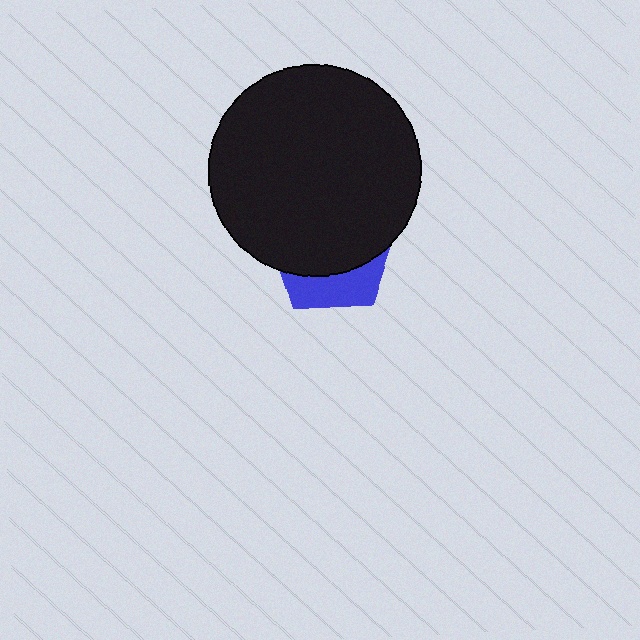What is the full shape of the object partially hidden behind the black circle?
The partially hidden object is a blue pentagon.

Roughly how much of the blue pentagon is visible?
A small part of it is visible (roughly 31%).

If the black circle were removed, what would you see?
You would see the complete blue pentagon.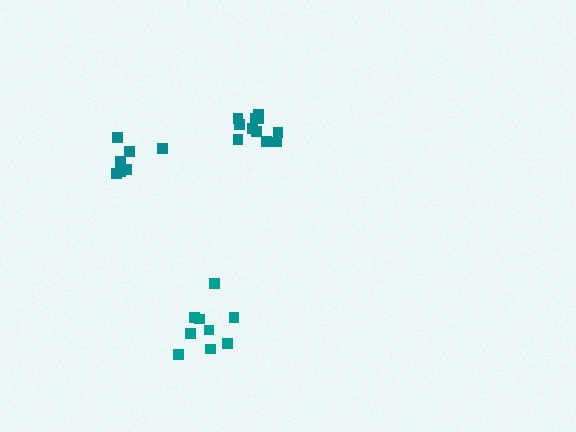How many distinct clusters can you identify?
There are 3 distinct clusters.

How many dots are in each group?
Group 1: 11 dots, Group 2: 9 dots, Group 3: 7 dots (27 total).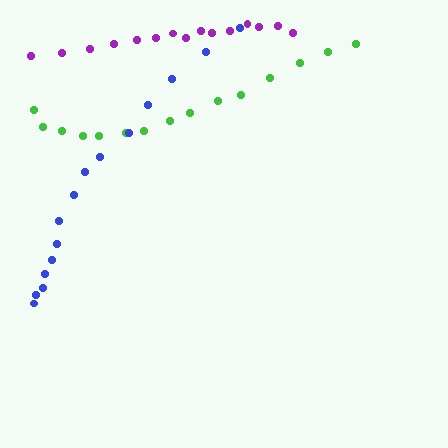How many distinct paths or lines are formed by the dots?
There are 3 distinct paths.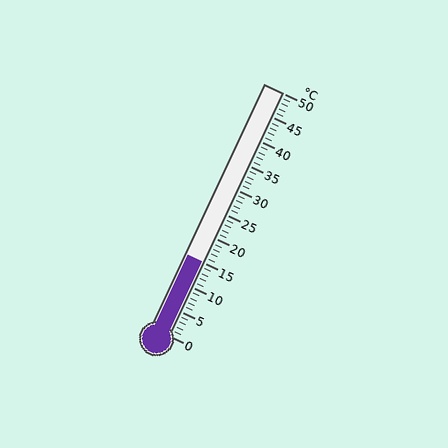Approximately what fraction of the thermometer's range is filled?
The thermometer is filled to approximately 30% of its range.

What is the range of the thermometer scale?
The thermometer scale ranges from 0°C to 50°C.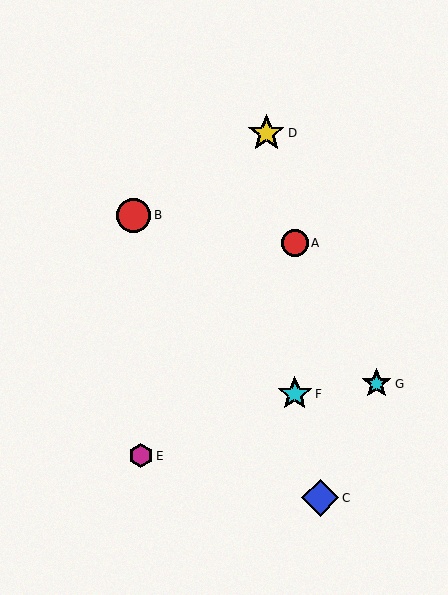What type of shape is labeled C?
Shape C is a blue diamond.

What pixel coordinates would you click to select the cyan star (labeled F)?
Click at (295, 394) to select the cyan star F.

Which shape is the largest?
The blue diamond (labeled C) is the largest.